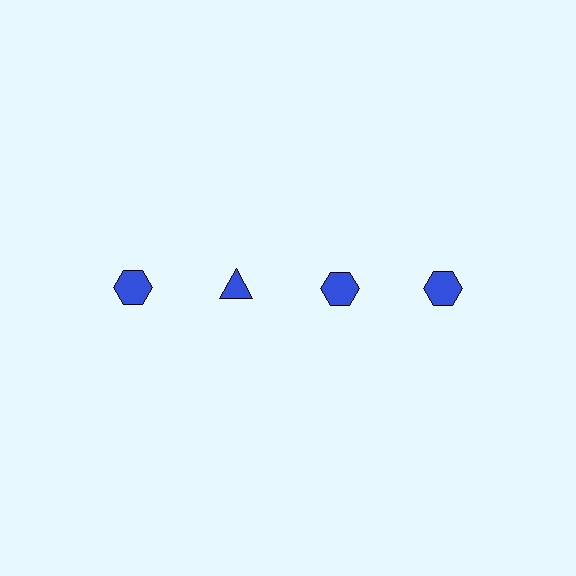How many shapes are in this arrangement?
There are 4 shapes arranged in a grid pattern.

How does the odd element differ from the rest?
It has a different shape: triangle instead of hexagon.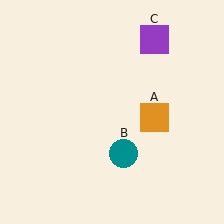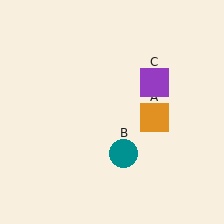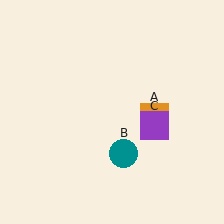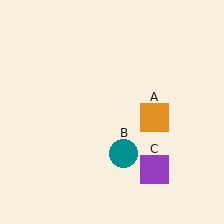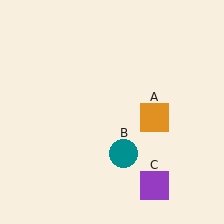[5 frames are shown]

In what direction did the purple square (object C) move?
The purple square (object C) moved down.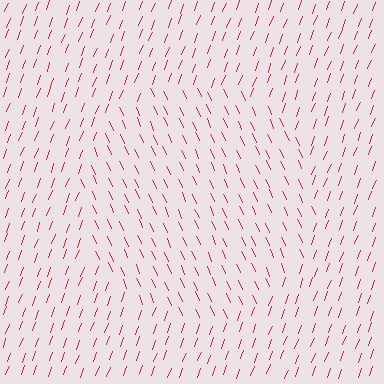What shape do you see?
I see a circle.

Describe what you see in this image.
The image is filled with small red line segments. A circle region in the image has lines oriented differently from the surrounding lines, creating a visible texture boundary.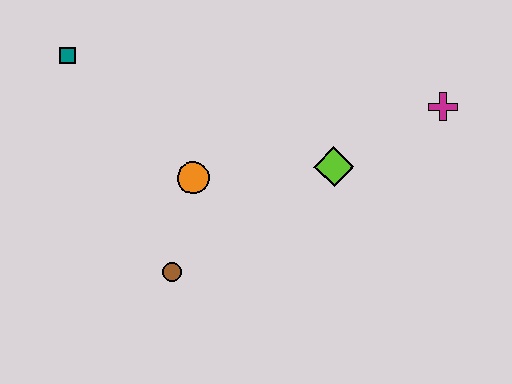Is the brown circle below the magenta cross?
Yes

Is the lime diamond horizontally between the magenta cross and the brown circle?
Yes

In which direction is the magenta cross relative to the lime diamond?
The magenta cross is to the right of the lime diamond.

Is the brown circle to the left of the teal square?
No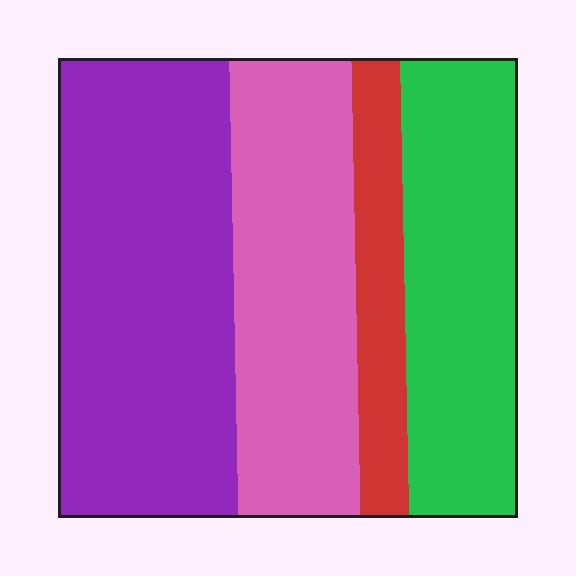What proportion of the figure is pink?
Pink covers around 25% of the figure.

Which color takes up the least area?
Red, at roughly 10%.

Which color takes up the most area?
Purple, at roughly 40%.